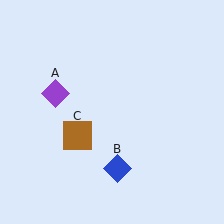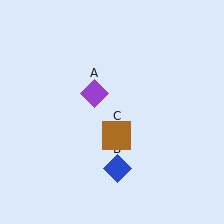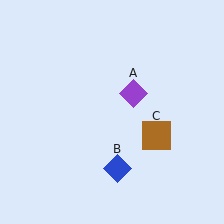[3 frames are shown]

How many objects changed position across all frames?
2 objects changed position: purple diamond (object A), brown square (object C).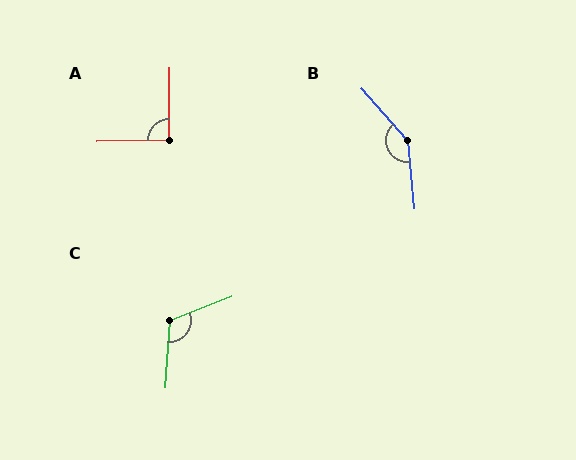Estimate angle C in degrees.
Approximately 116 degrees.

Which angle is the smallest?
A, at approximately 91 degrees.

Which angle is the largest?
B, at approximately 145 degrees.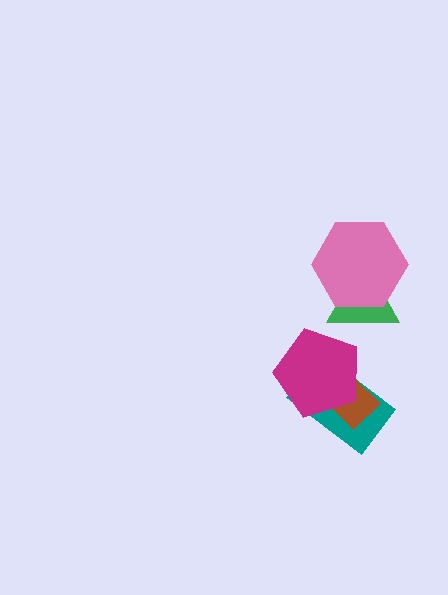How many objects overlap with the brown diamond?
2 objects overlap with the brown diamond.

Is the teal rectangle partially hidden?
Yes, it is partially covered by another shape.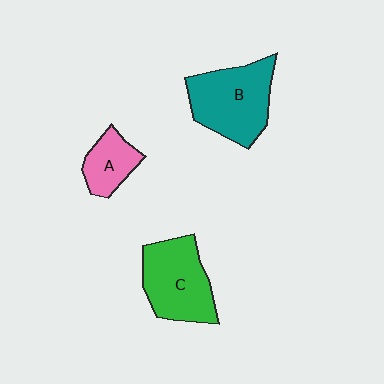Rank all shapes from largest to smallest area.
From largest to smallest: B (teal), C (green), A (pink).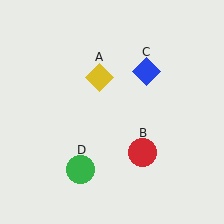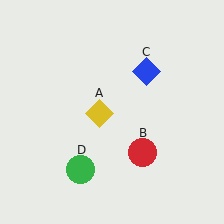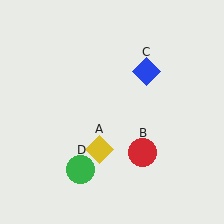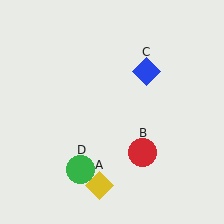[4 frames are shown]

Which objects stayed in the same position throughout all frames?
Red circle (object B) and blue diamond (object C) and green circle (object D) remained stationary.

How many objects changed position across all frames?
1 object changed position: yellow diamond (object A).